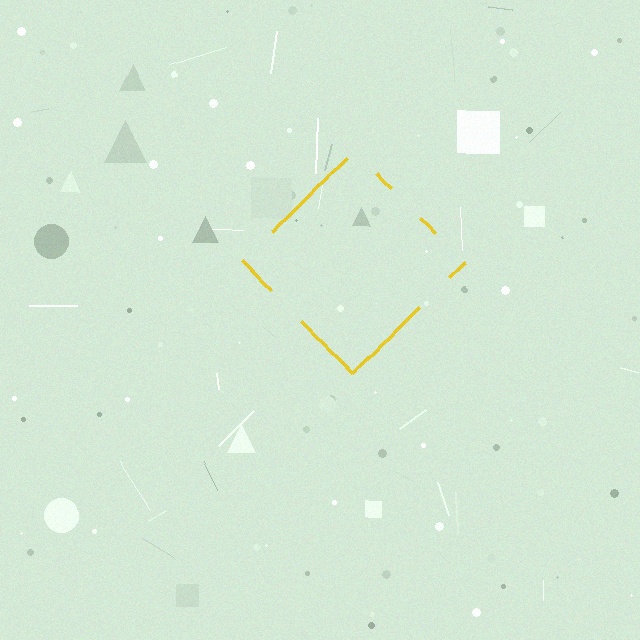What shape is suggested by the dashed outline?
The dashed outline suggests a diamond.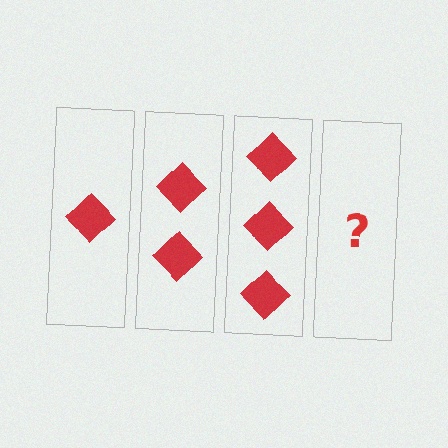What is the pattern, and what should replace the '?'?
The pattern is that each step adds one more diamond. The '?' should be 4 diamonds.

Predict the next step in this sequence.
The next step is 4 diamonds.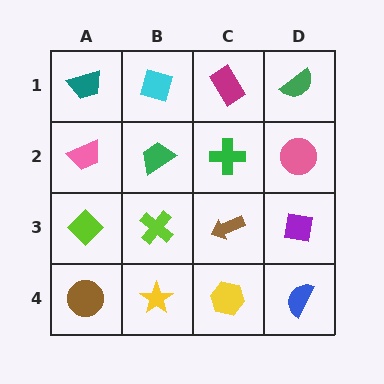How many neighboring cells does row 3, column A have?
3.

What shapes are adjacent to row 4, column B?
A lime cross (row 3, column B), a brown circle (row 4, column A), a yellow hexagon (row 4, column C).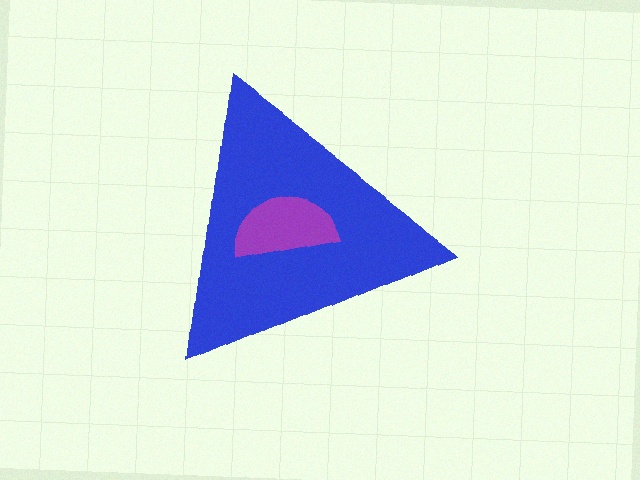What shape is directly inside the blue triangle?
The purple semicircle.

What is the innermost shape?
The purple semicircle.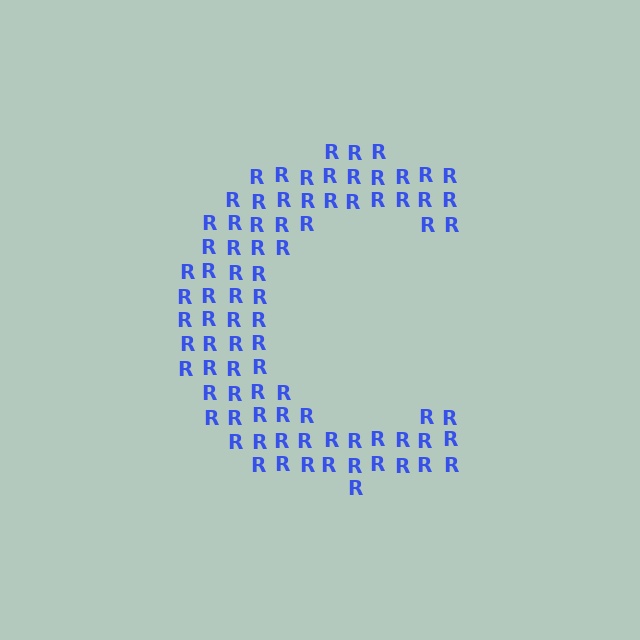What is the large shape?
The large shape is the letter C.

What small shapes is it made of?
It is made of small letter R's.